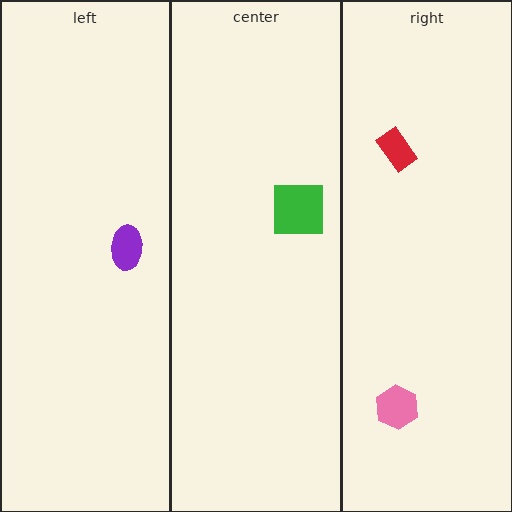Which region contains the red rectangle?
The right region.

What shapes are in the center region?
The green square.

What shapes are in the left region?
The purple ellipse.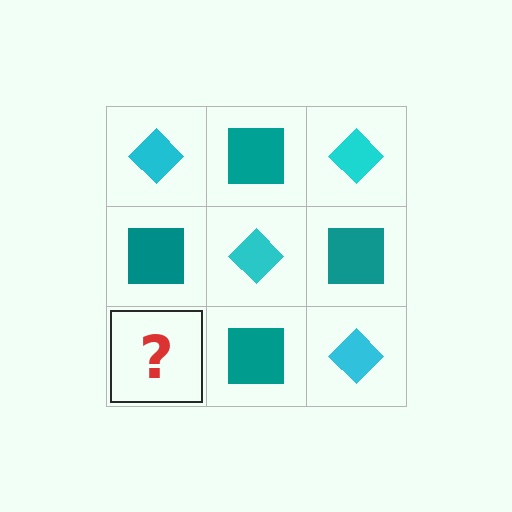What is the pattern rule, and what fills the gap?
The rule is that it alternates cyan diamond and teal square in a checkerboard pattern. The gap should be filled with a cyan diamond.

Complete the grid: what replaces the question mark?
The question mark should be replaced with a cyan diamond.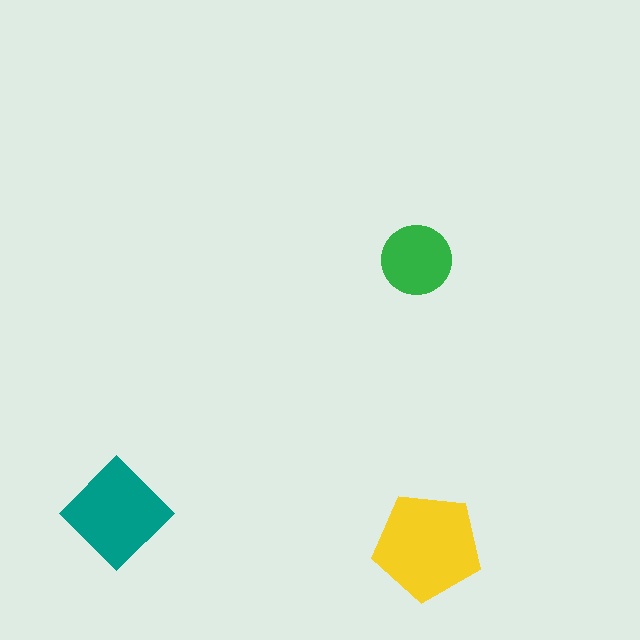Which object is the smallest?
The green circle.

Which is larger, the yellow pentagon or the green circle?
The yellow pentagon.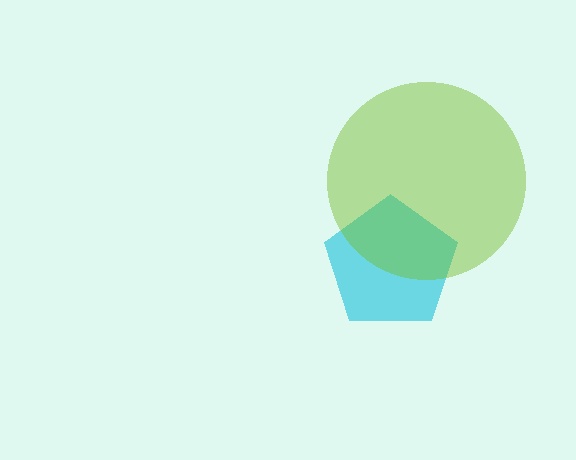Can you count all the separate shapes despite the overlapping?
Yes, there are 2 separate shapes.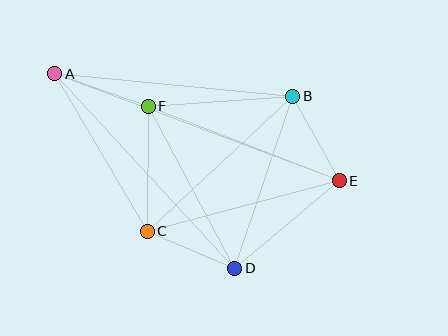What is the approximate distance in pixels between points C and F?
The distance between C and F is approximately 125 pixels.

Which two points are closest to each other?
Points C and D are closest to each other.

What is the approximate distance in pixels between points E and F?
The distance between E and F is approximately 205 pixels.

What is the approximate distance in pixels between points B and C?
The distance between B and C is approximately 199 pixels.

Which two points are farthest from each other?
Points A and E are farthest from each other.